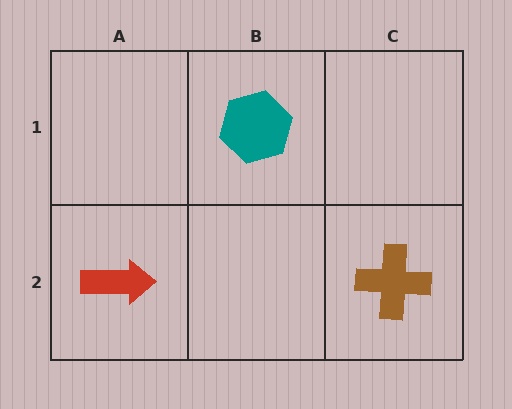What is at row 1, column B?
A teal hexagon.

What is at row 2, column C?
A brown cross.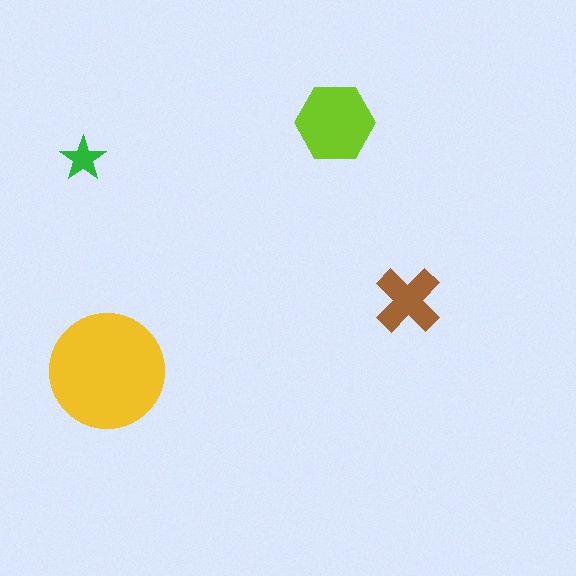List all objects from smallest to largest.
The green star, the brown cross, the lime hexagon, the yellow circle.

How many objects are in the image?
There are 4 objects in the image.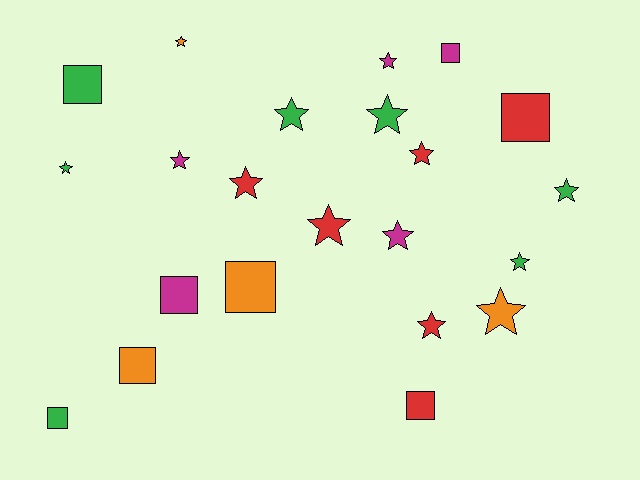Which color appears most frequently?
Green, with 7 objects.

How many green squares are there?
There are 2 green squares.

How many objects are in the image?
There are 22 objects.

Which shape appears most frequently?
Star, with 14 objects.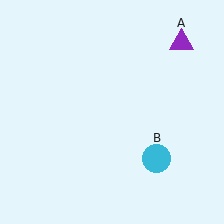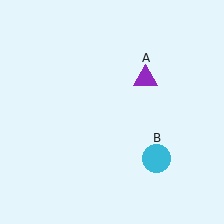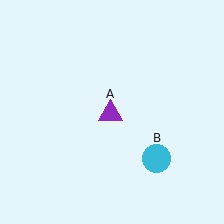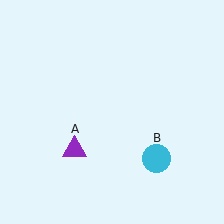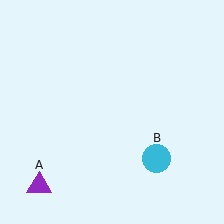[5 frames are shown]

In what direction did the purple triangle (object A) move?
The purple triangle (object A) moved down and to the left.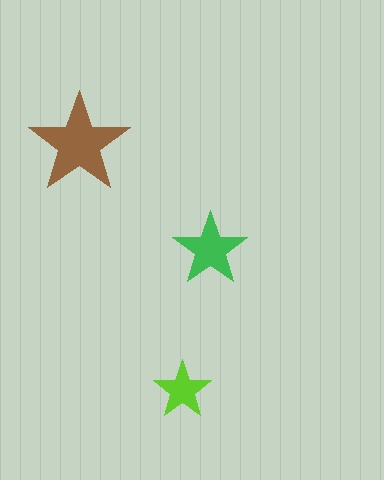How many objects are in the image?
There are 3 objects in the image.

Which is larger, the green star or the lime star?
The green one.